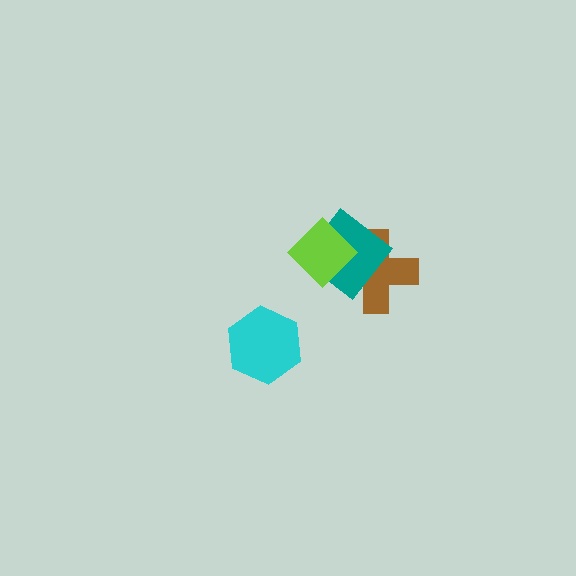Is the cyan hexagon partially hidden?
No, no other shape covers it.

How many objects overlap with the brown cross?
2 objects overlap with the brown cross.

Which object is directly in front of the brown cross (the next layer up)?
The teal diamond is directly in front of the brown cross.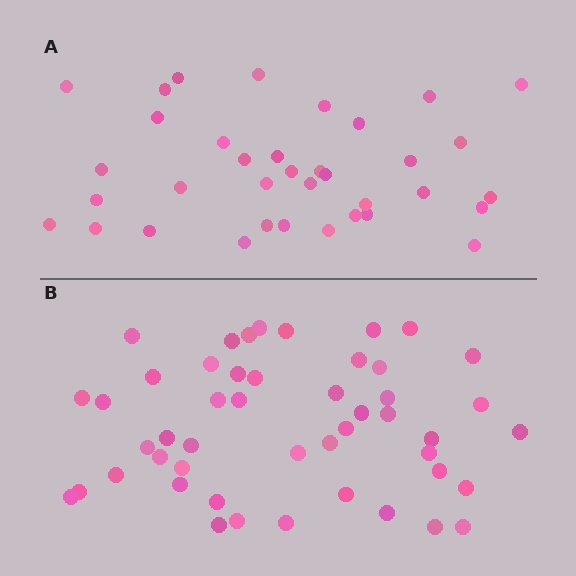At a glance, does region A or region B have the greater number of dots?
Region B (the bottom region) has more dots.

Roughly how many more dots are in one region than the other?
Region B has roughly 12 or so more dots than region A.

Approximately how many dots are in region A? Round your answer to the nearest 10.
About 40 dots. (The exact count is 36, which rounds to 40.)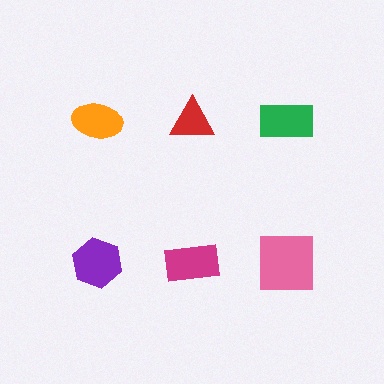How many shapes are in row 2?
3 shapes.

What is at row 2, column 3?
A pink square.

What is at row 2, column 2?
A magenta rectangle.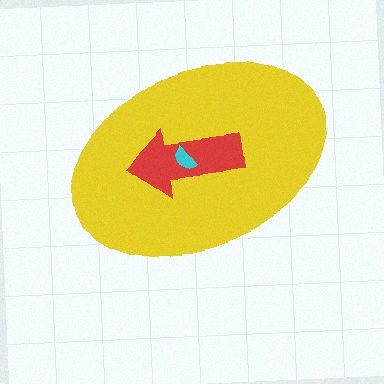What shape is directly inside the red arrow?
The cyan semicircle.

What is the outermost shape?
The yellow ellipse.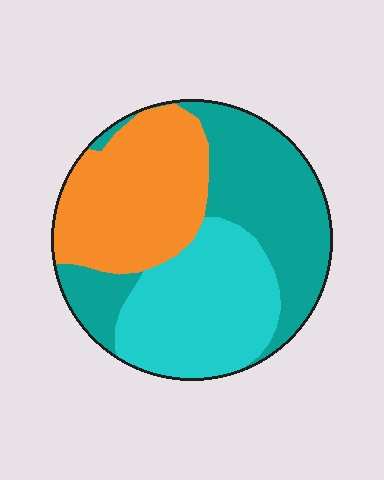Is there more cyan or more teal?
Teal.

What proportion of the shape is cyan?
Cyan takes up between a quarter and a half of the shape.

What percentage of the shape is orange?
Orange takes up about one third (1/3) of the shape.